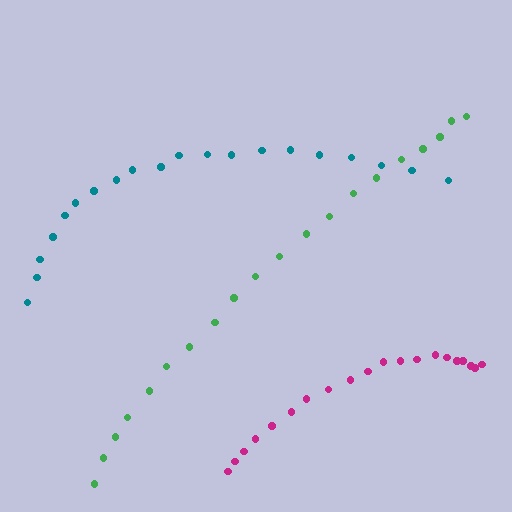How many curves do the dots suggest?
There are 3 distinct paths.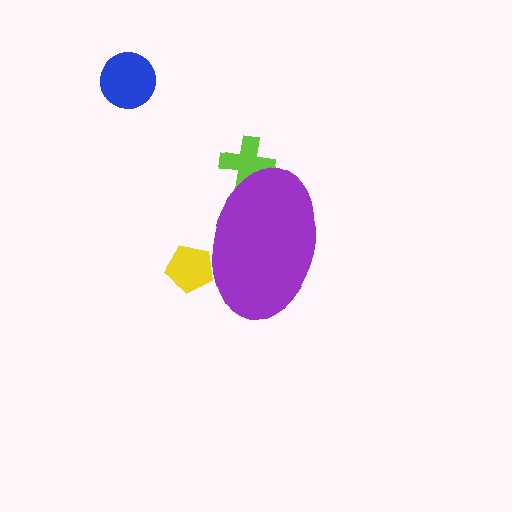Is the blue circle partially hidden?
No, the blue circle is fully visible.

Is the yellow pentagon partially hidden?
Yes, the yellow pentagon is partially hidden behind the purple ellipse.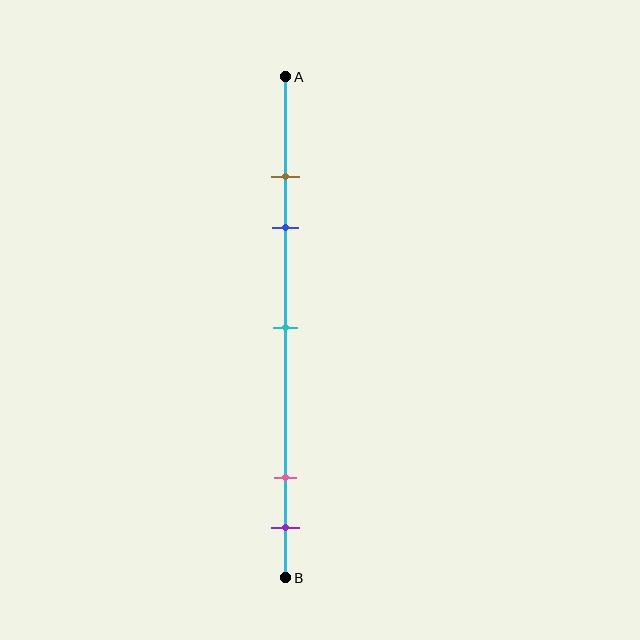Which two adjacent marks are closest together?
The brown and blue marks are the closest adjacent pair.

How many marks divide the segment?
There are 5 marks dividing the segment.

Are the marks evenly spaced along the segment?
No, the marks are not evenly spaced.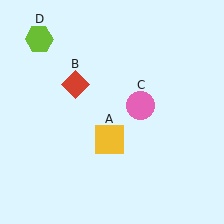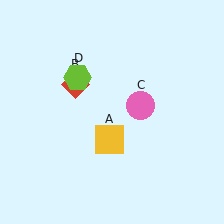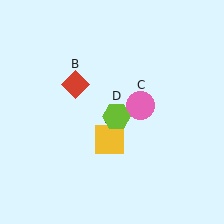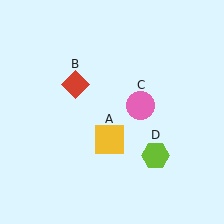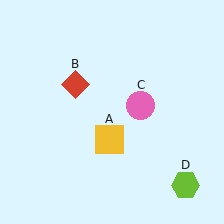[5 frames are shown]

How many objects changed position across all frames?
1 object changed position: lime hexagon (object D).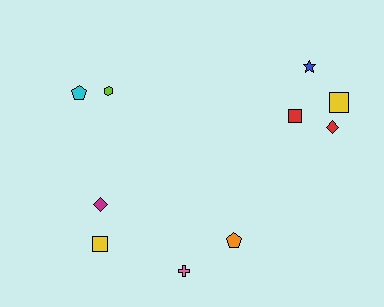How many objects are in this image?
There are 10 objects.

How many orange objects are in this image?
There is 1 orange object.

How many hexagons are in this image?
There is 1 hexagon.